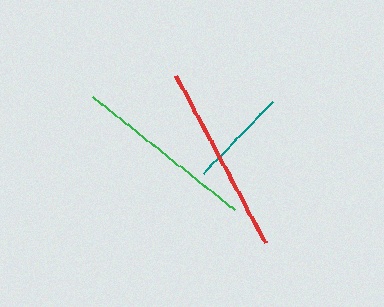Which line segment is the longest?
The red line is the longest at approximately 190 pixels.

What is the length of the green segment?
The green segment is approximately 182 pixels long.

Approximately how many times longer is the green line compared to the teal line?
The green line is approximately 1.8 times the length of the teal line.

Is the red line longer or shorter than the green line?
The red line is longer than the green line.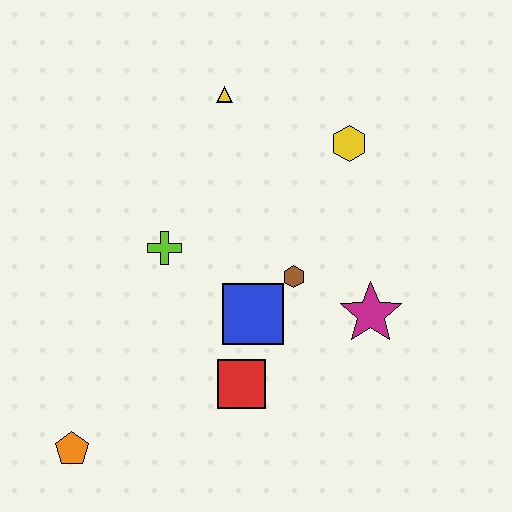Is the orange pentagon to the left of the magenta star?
Yes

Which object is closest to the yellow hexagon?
The yellow triangle is closest to the yellow hexagon.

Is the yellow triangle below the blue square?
No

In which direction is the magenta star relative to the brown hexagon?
The magenta star is to the right of the brown hexagon.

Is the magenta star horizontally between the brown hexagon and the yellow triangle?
No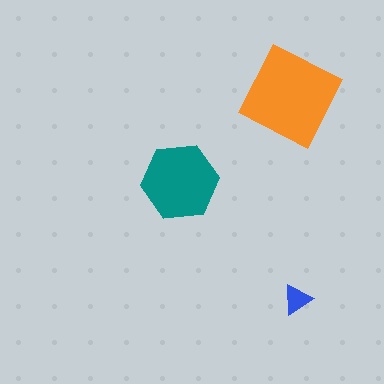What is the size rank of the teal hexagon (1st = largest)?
2nd.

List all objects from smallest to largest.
The blue triangle, the teal hexagon, the orange diamond.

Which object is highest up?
The orange diamond is topmost.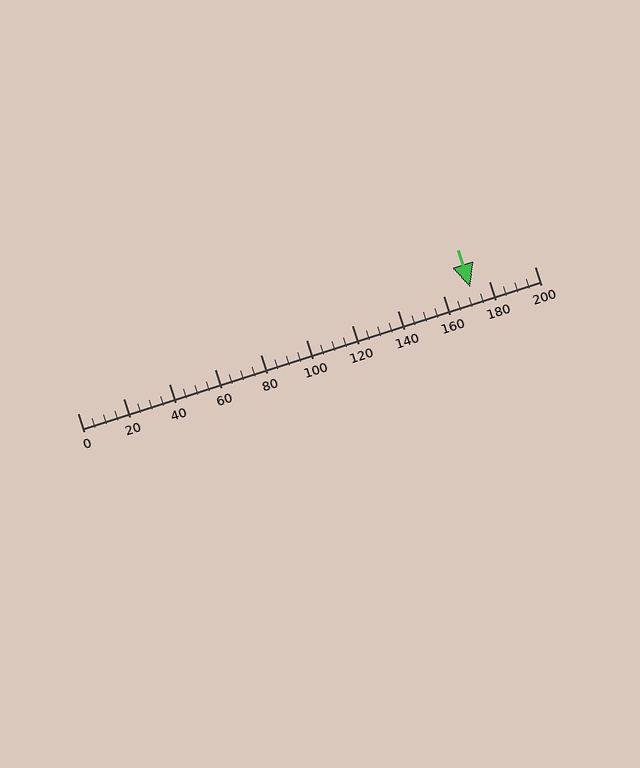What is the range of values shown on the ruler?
The ruler shows values from 0 to 200.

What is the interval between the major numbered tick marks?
The major tick marks are spaced 20 units apart.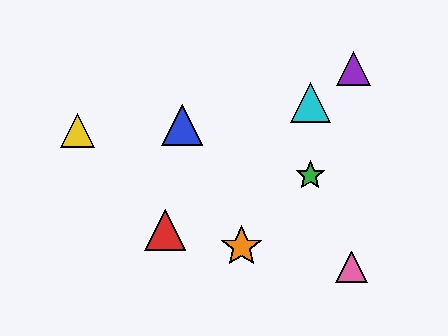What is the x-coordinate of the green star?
The green star is at x≈310.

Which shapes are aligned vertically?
The green star, the cyan triangle are aligned vertically.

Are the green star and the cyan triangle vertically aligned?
Yes, both are at x≈310.